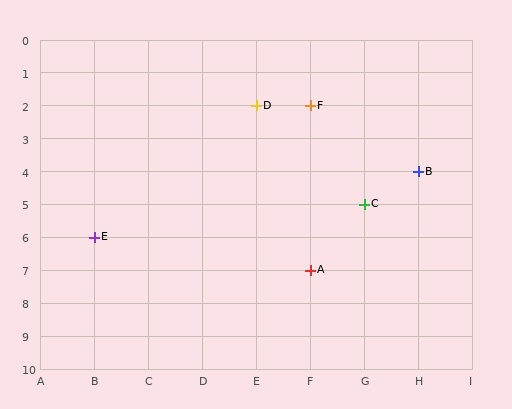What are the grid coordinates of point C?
Point C is at grid coordinates (G, 5).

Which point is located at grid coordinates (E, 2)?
Point D is at (E, 2).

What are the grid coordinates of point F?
Point F is at grid coordinates (F, 2).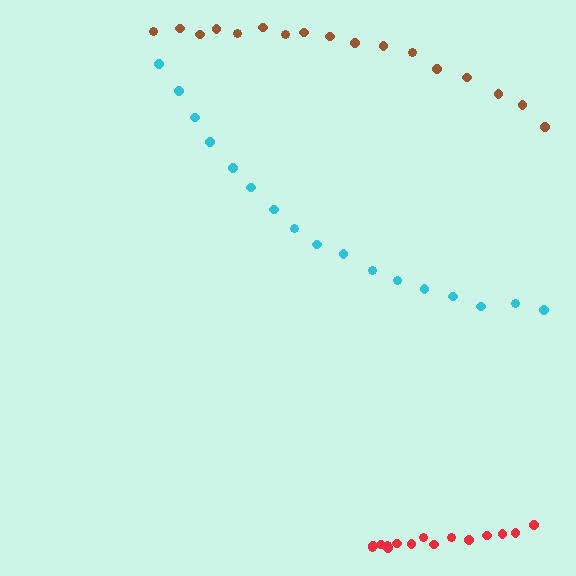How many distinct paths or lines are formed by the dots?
There are 3 distinct paths.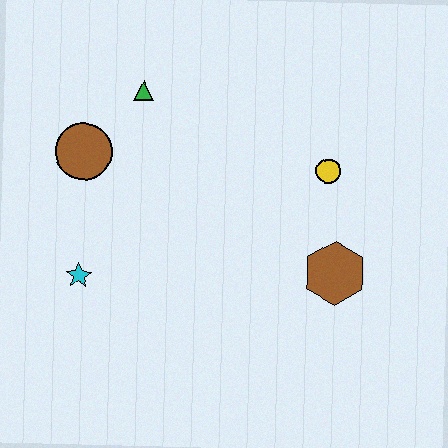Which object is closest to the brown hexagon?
The yellow circle is closest to the brown hexagon.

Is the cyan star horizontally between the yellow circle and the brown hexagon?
No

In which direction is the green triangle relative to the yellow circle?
The green triangle is to the left of the yellow circle.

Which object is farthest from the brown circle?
The brown hexagon is farthest from the brown circle.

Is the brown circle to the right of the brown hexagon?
No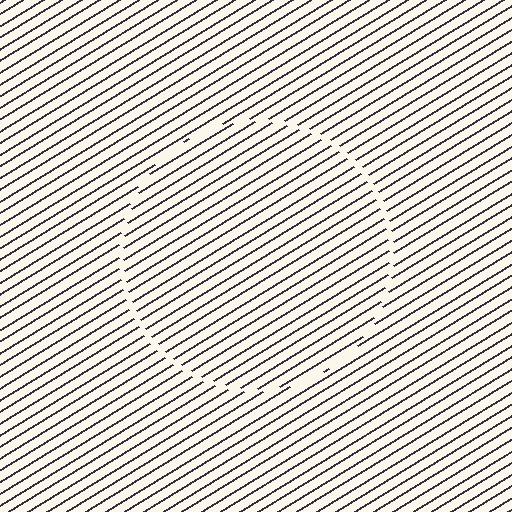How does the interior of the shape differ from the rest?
The interior of the shape contains the same grating, shifted by half a period — the contour is defined by the phase discontinuity where line-ends from the inner and outer gratings abut.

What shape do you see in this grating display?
An illusory circle. The interior of the shape contains the same grating, shifted by half a period — the contour is defined by the phase discontinuity where line-ends from the inner and outer gratings abut.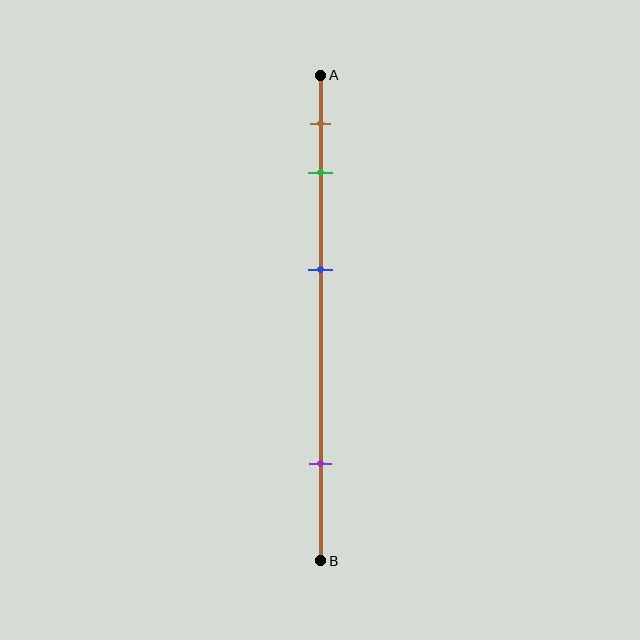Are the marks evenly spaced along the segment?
No, the marks are not evenly spaced.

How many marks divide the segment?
There are 4 marks dividing the segment.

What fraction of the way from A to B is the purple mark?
The purple mark is approximately 80% (0.8) of the way from A to B.